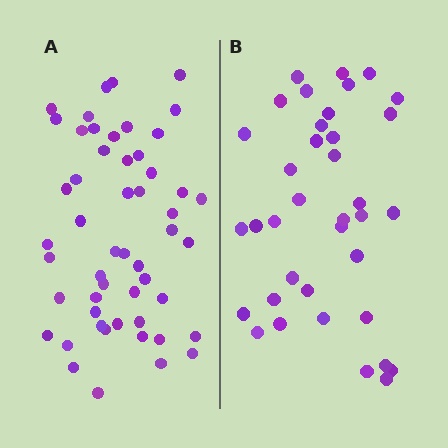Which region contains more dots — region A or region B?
Region A (the left region) has more dots.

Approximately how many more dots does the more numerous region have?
Region A has approximately 15 more dots than region B.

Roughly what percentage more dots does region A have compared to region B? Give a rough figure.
About 40% more.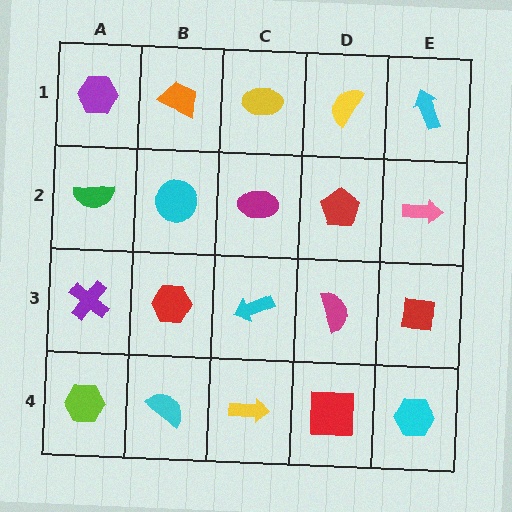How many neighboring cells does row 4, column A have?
2.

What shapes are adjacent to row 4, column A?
A purple cross (row 3, column A), a cyan semicircle (row 4, column B).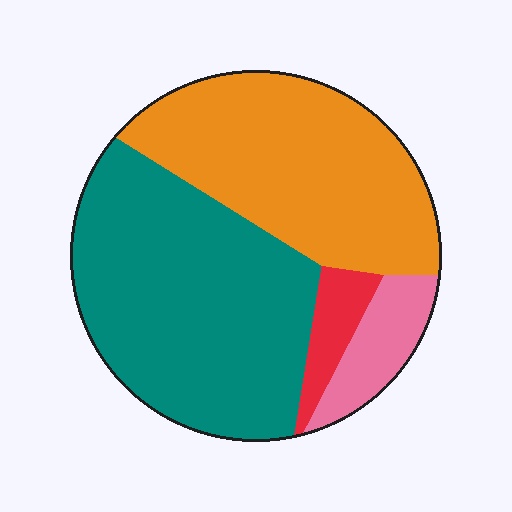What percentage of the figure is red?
Red covers about 5% of the figure.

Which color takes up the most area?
Teal, at roughly 50%.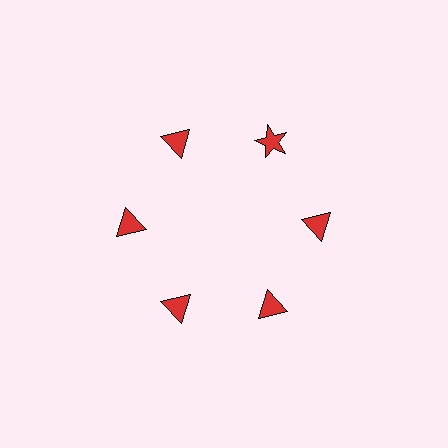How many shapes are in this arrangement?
There are 6 shapes arranged in a ring pattern.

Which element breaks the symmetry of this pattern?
The red star at roughly the 1 o'clock position breaks the symmetry. All other shapes are red triangles.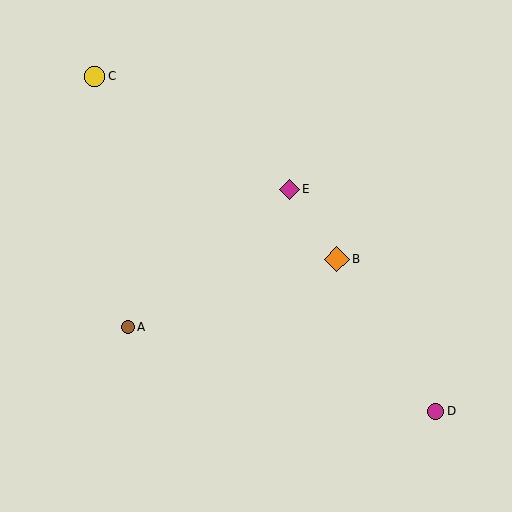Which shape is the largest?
The orange diamond (labeled B) is the largest.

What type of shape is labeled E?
Shape E is a magenta diamond.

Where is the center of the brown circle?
The center of the brown circle is at (128, 327).